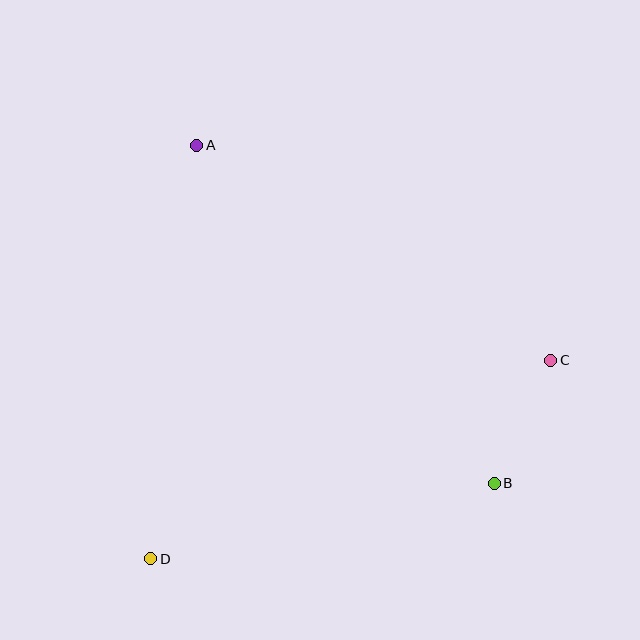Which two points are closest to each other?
Points B and C are closest to each other.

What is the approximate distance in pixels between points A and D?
The distance between A and D is approximately 416 pixels.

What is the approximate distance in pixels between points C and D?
The distance between C and D is approximately 447 pixels.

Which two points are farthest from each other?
Points A and B are farthest from each other.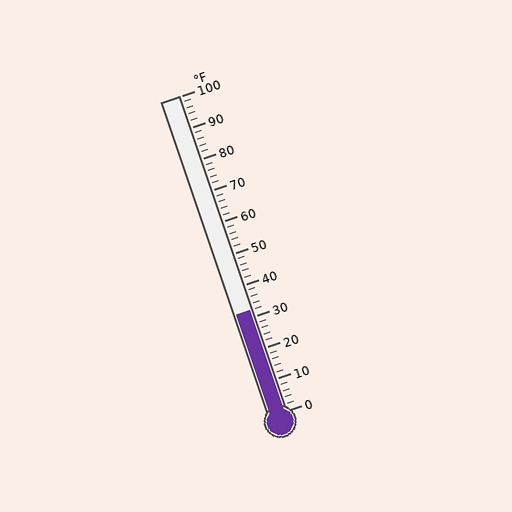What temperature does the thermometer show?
The thermometer shows approximately 32°F.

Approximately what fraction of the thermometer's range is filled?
The thermometer is filled to approximately 30% of its range.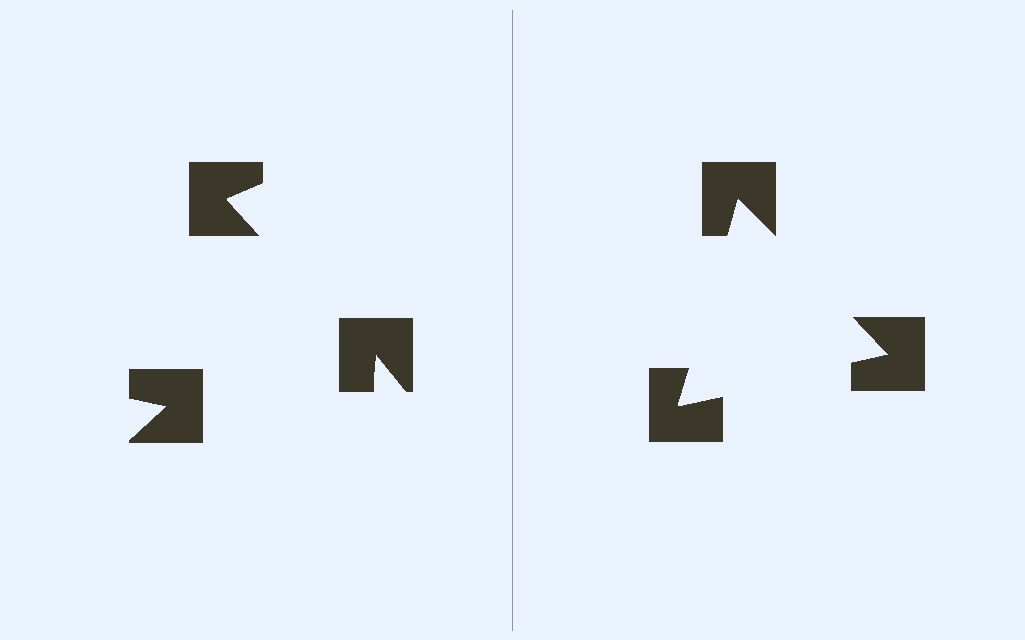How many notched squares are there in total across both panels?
6 — 3 on each side.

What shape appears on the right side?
An illusory triangle.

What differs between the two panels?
The notched squares are positioned identically on both sides; only the wedge orientations differ. On the right they align to a triangle; on the left they are misaligned.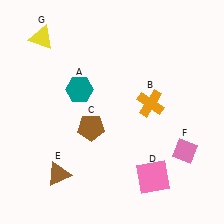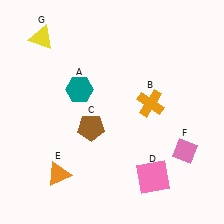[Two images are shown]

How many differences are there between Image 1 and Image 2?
There is 1 difference between the two images.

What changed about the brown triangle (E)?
In Image 1, E is brown. In Image 2, it changed to orange.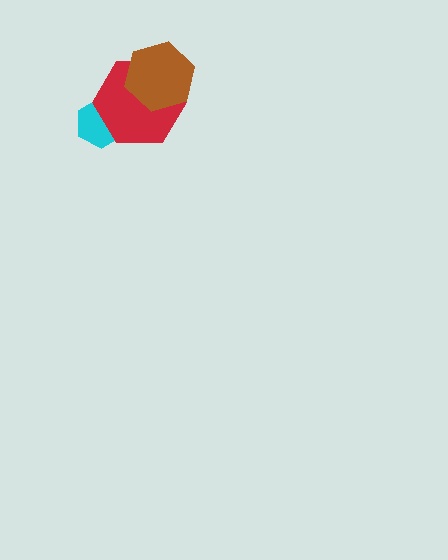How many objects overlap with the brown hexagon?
1 object overlaps with the brown hexagon.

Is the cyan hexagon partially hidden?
Yes, it is partially covered by another shape.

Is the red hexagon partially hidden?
Yes, it is partially covered by another shape.